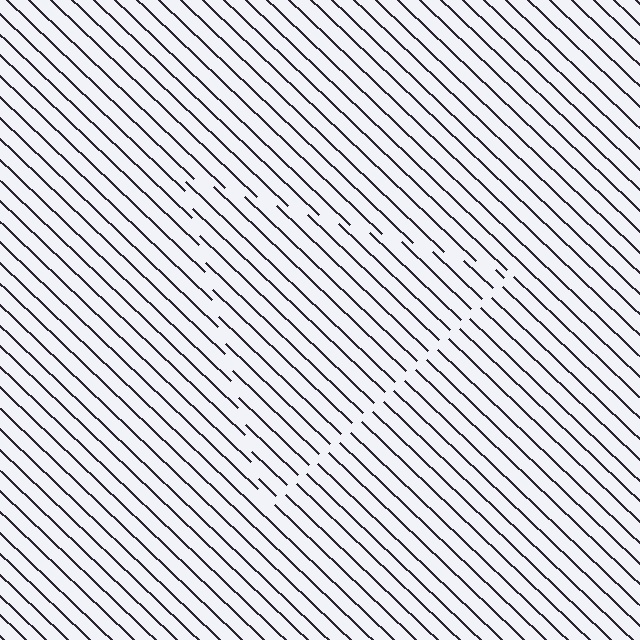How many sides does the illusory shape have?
3 sides — the line-ends trace a triangle.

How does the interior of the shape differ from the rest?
The interior of the shape contains the same grating, shifted by half a period — the contour is defined by the phase discontinuity where line-ends from the inner and outer gratings abut.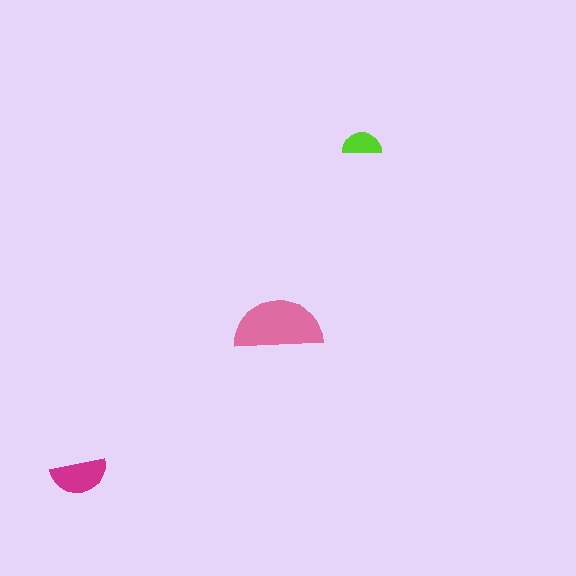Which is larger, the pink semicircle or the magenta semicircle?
The pink one.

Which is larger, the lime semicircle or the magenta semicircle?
The magenta one.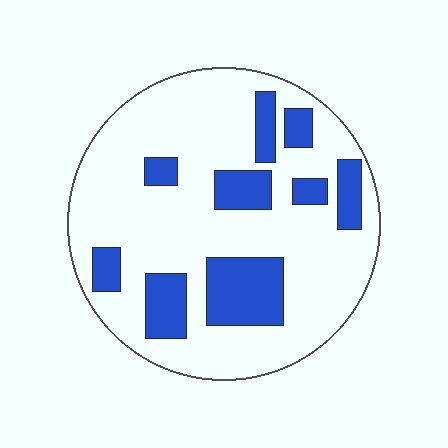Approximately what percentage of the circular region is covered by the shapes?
Approximately 25%.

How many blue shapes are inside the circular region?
9.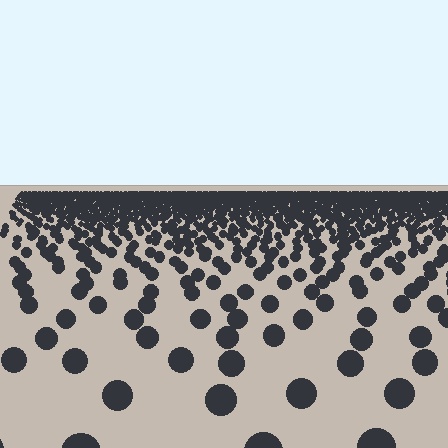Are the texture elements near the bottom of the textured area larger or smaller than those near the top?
Larger. Near the bottom, elements are closer to the viewer and appear at a bigger on-screen size.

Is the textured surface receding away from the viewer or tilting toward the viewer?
The surface is receding away from the viewer. Texture elements get smaller and denser toward the top.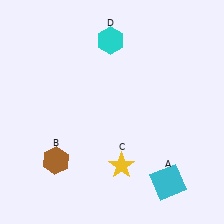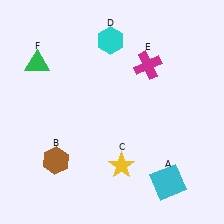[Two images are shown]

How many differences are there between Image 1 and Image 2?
There are 2 differences between the two images.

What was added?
A magenta cross (E), a green triangle (F) were added in Image 2.